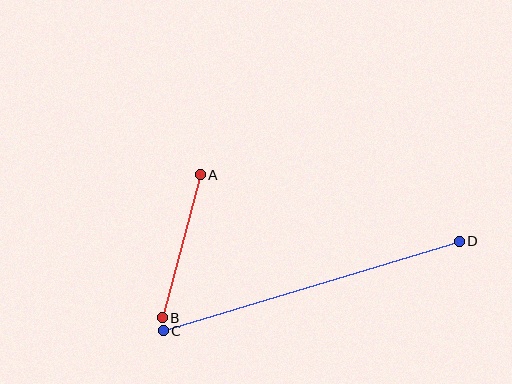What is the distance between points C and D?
The distance is approximately 309 pixels.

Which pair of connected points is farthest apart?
Points C and D are farthest apart.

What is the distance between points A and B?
The distance is approximately 148 pixels.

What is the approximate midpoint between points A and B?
The midpoint is at approximately (181, 246) pixels.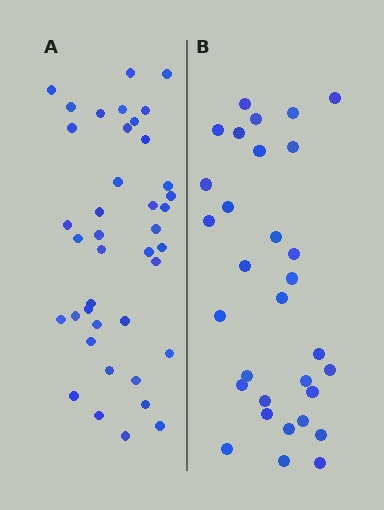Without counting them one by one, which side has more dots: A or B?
Region A (the left region) has more dots.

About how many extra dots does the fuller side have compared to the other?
Region A has roughly 8 or so more dots than region B.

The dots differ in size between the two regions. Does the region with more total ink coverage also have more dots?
No. Region B has more total ink coverage because its dots are larger, but region A actually contains more individual dots. Total area can be misleading — the number of items is what matters here.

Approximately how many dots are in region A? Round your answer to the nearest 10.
About 40 dots.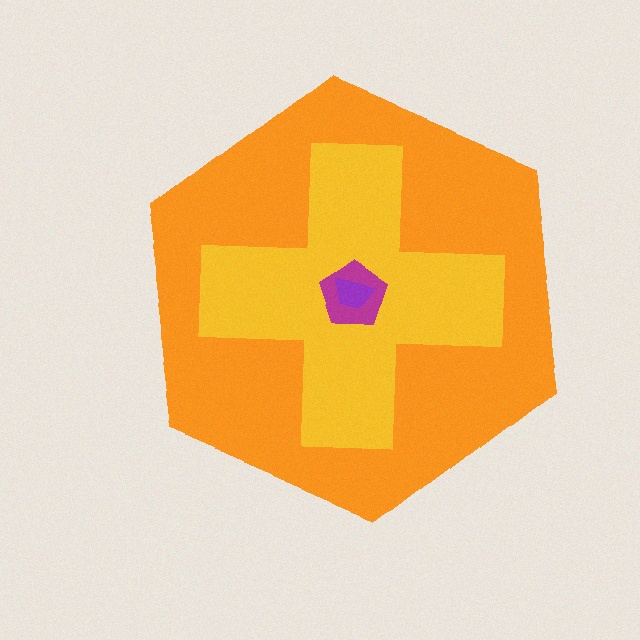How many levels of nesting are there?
4.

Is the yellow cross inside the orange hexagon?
Yes.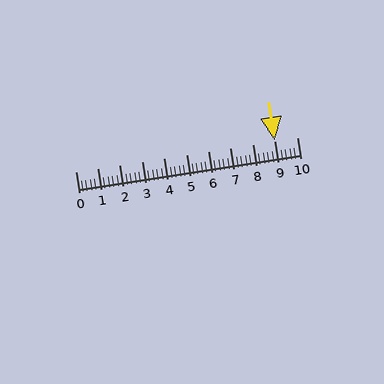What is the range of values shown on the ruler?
The ruler shows values from 0 to 10.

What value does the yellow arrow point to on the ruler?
The yellow arrow points to approximately 9.0.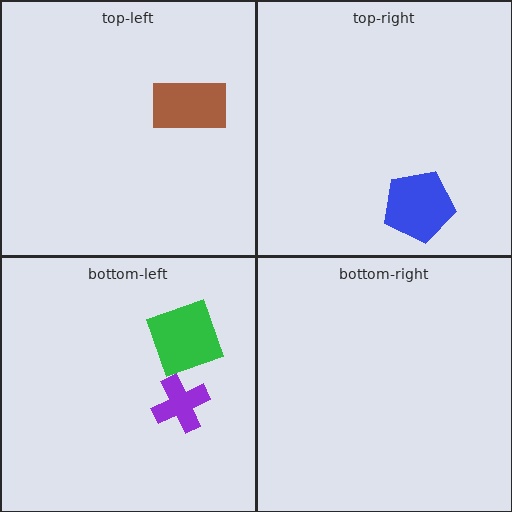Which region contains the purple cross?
The bottom-left region.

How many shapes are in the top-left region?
1.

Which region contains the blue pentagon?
The top-right region.